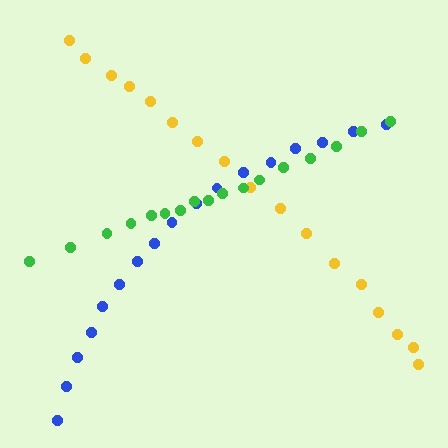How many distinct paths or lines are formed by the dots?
There are 3 distinct paths.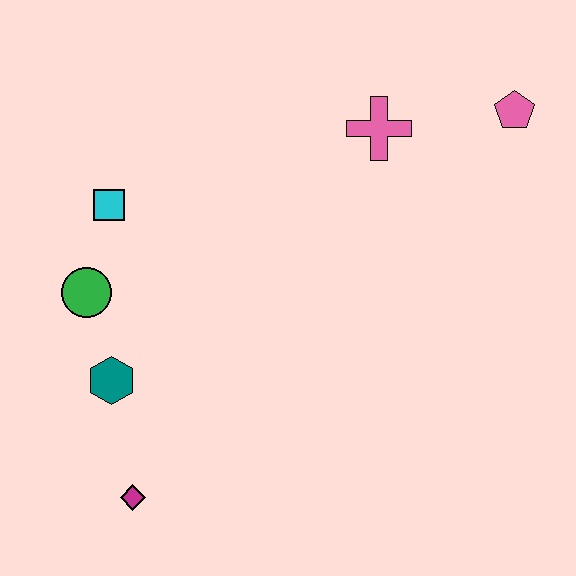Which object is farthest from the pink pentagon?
The magenta diamond is farthest from the pink pentagon.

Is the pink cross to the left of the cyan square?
No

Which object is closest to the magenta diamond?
The teal hexagon is closest to the magenta diamond.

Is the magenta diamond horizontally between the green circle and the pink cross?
Yes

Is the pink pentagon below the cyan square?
No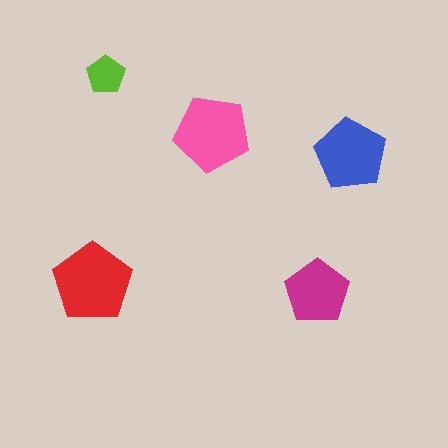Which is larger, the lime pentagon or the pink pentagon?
The pink one.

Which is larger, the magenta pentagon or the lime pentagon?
The magenta one.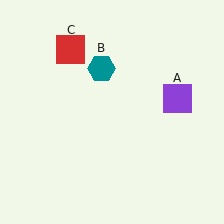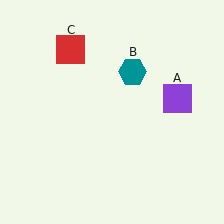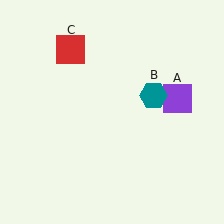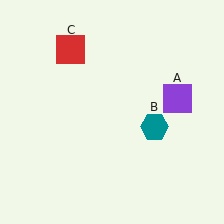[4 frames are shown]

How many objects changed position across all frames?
1 object changed position: teal hexagon (object B).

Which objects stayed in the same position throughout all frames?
Purple square (object A) and red square (object C) remained stationary.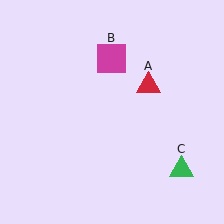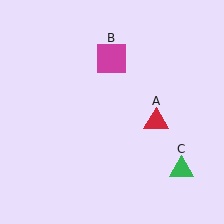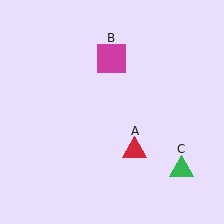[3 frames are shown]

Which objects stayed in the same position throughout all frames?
Magenta square (object B) and green triangle (object C) remained stationary.